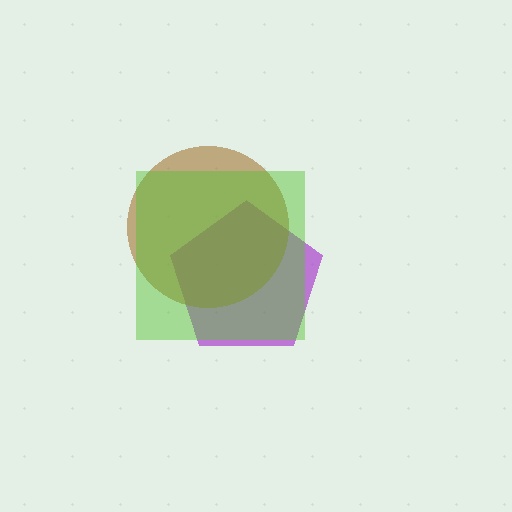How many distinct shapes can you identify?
There are 3 distinct shapes: a purple pentagon, a brown circle, a lime square.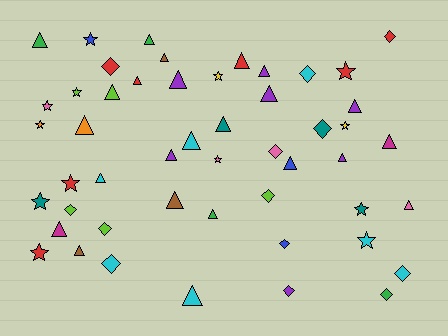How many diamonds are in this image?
There are 13 diamonds.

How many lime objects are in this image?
There are 5 lime objects.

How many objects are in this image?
There are 50 objects.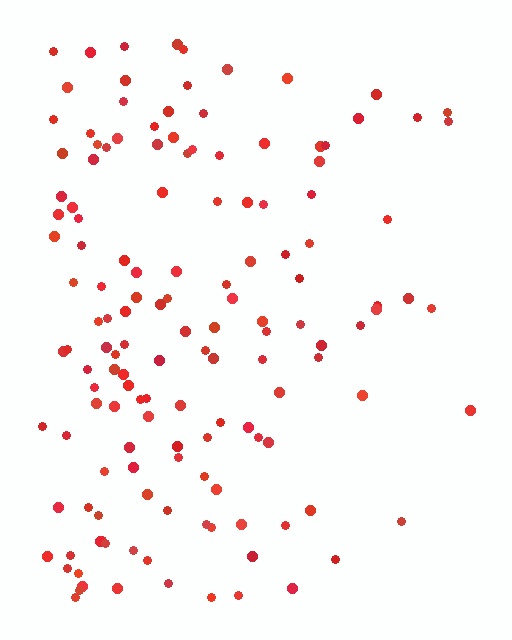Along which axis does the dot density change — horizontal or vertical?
Horizontal.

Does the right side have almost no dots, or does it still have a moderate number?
Still a moderate number, just noticeably fewer than the left.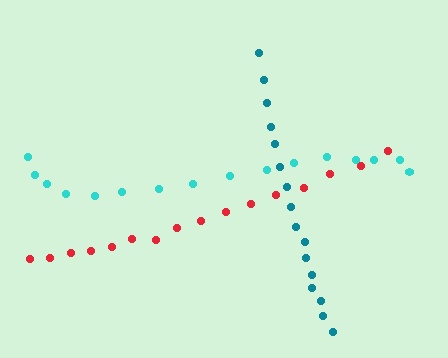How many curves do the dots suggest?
There are 3 distinct paths.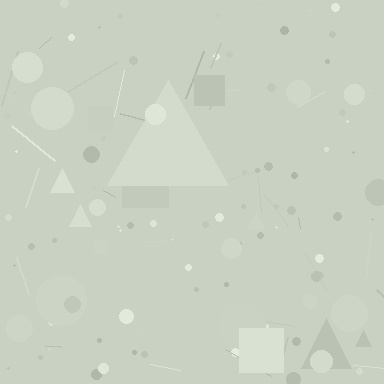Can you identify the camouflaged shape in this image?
The camouflaged shape is a triangle.